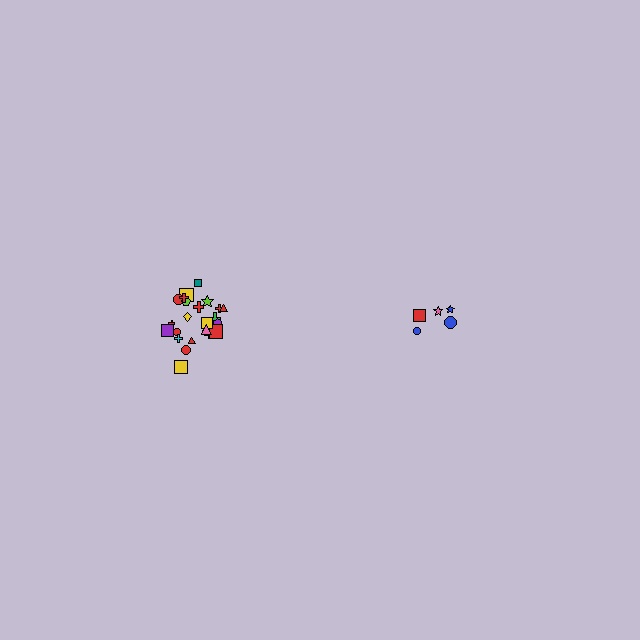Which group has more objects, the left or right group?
The left group.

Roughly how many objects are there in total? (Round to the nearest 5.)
Roughly 30 objects in total.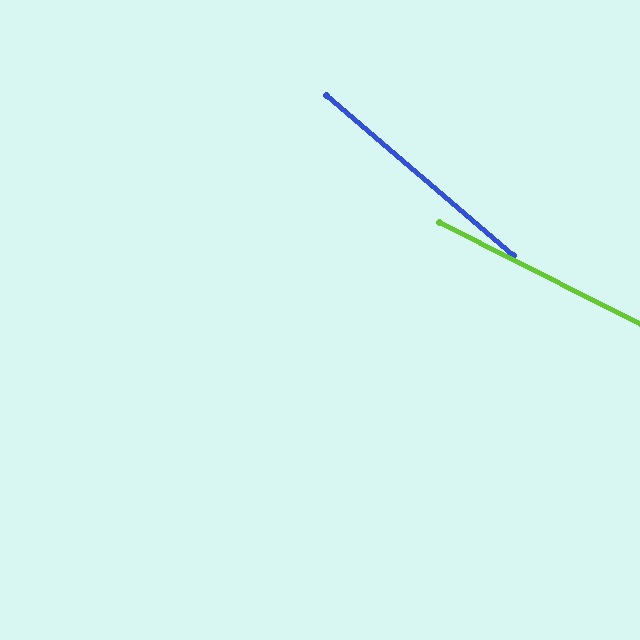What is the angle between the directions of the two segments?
Approximately 14 degrees.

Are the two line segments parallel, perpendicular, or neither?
Neither parallel nor perpendicular — they differ by about 14°.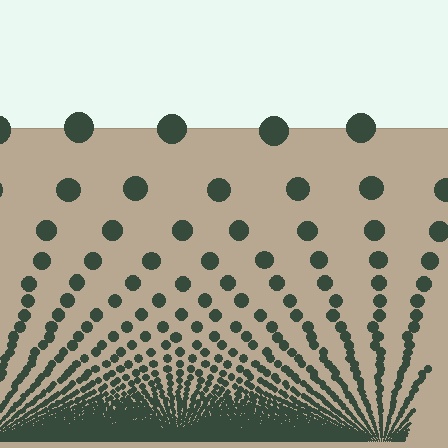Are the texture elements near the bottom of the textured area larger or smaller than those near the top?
Smaller. The gradient is inverted — elements near the bottom are smaller and denser.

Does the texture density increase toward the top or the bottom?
Density increases toward the bottom.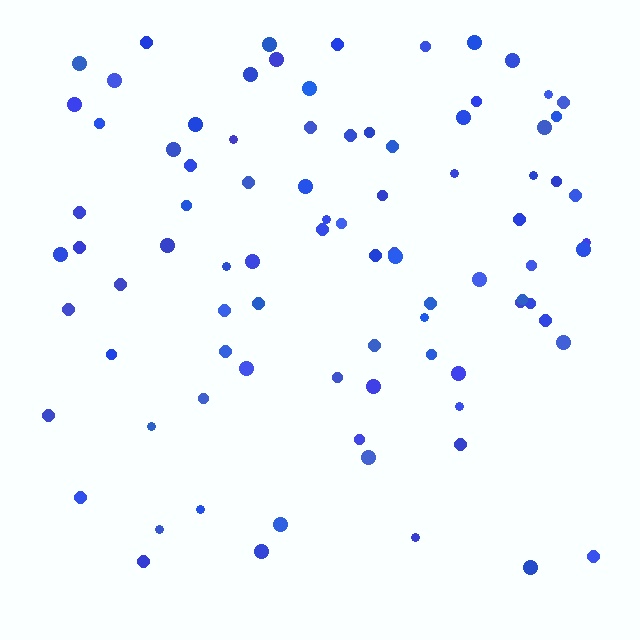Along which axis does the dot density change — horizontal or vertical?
Vertical.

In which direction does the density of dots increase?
From bottom to top, with the top side densest.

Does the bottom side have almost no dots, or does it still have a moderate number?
Still a moderate number, just noticeably fewer than the top.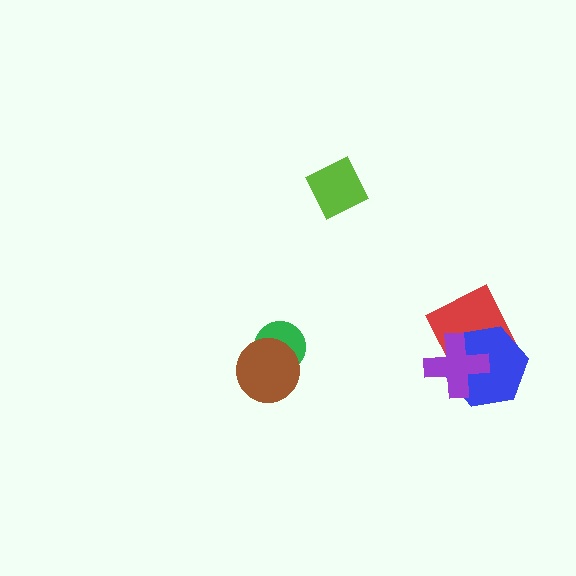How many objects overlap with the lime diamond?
0 objects overlap with the lime diamond.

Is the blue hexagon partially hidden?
Yes, it is partially covered by another shape.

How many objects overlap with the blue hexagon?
2 objects overlap with the blue hexagon.